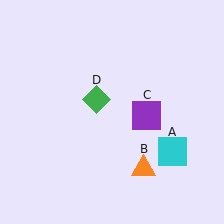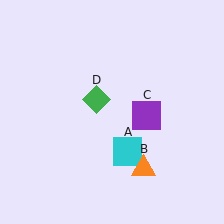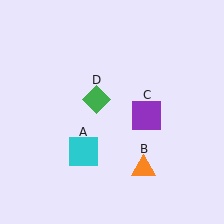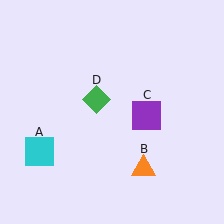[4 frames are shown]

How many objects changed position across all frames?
1 object changed position: cyan square (object A).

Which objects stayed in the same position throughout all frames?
Orange triangle (object B) and purple square (object C) and green diamond (object D) remained stationary.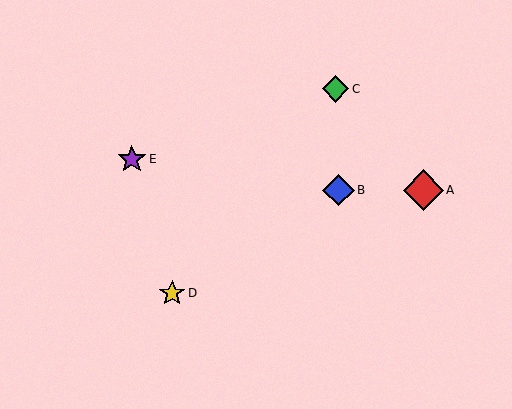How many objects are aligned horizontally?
2 objects (A, B) are aligned horizontally.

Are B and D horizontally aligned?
No, B is at y≈190 and D is at y≈293.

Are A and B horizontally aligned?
Yes, both are at y≈190.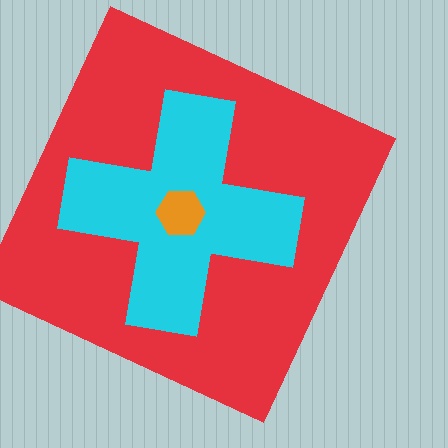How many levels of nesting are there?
3.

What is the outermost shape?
The red square.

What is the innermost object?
The orange hexagon.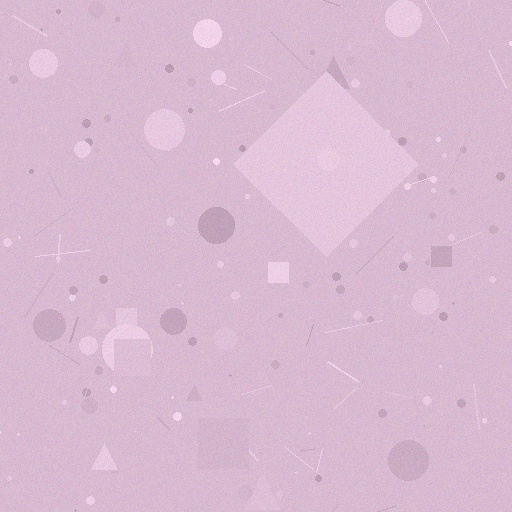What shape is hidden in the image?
A diamond is hidden in the image.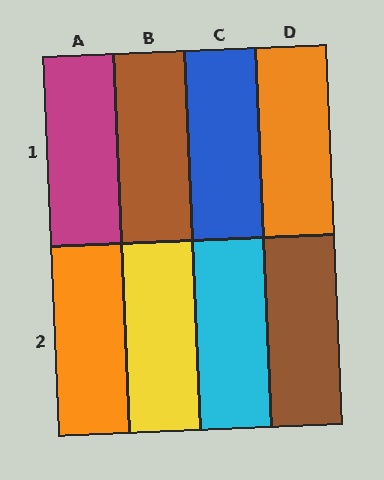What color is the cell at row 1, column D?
Orange.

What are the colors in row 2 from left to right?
Orange, yellow, cyan, brown.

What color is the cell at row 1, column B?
Brown.